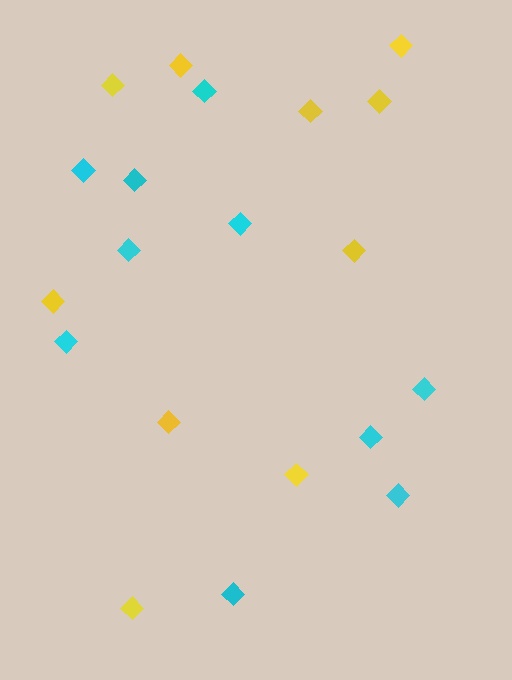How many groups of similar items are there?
There are 2 groups: one group of yellow diamonds (10) and one group of cyan diamonds (10).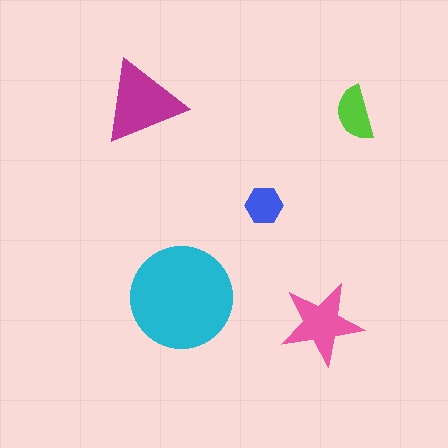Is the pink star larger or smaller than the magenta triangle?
Smaller.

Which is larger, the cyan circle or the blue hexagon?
The cyan circle.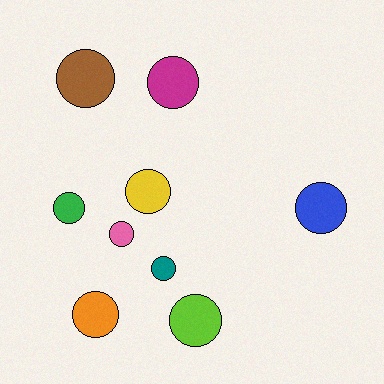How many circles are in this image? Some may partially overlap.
There are 9 circles.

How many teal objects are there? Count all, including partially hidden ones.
There is 1 teal object.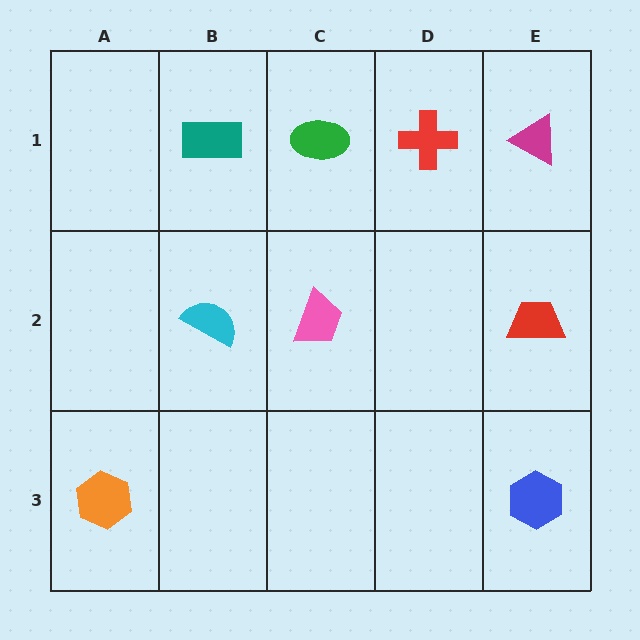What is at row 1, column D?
A red cross.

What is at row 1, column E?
A magenta triangle.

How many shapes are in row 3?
2 shapes.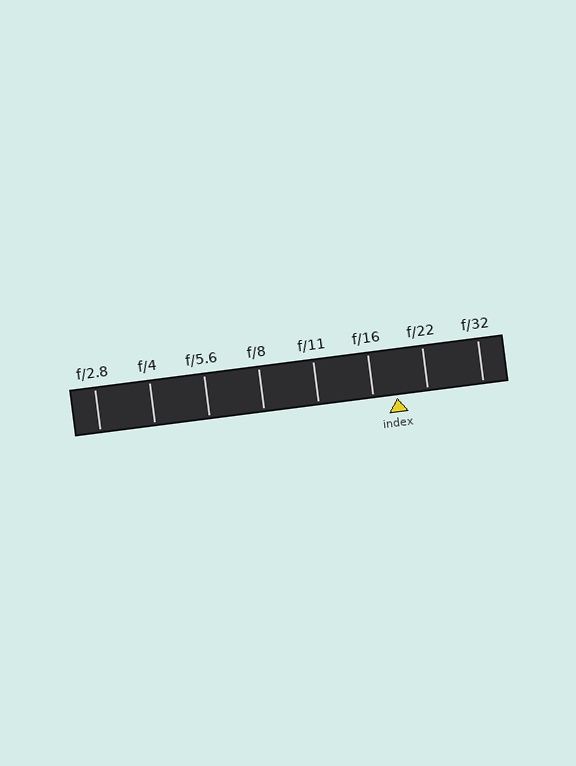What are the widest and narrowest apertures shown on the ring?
The widest aperture shown is f/2.8 and the narrowest is f/32.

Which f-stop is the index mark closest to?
The index mark is closest to f/16.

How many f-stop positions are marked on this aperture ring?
There are 8 f-stop positions marked.